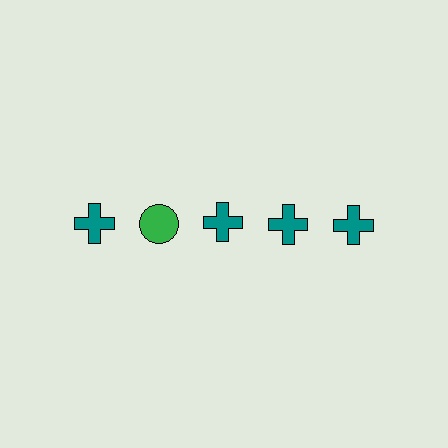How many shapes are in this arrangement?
There are 5 shapes arranged in a grid pattern.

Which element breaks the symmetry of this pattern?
The green circle in the top row, second from left column breaks the symmetry. All other shapes are teal crosses.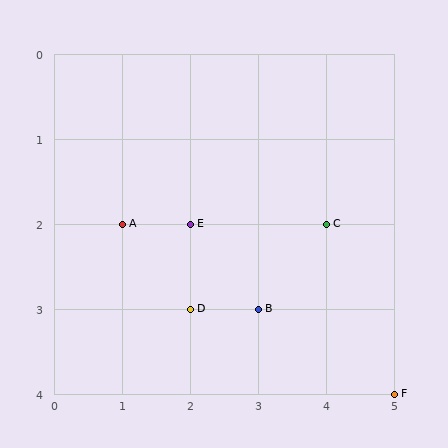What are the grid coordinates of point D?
Point D is at grid coordinates (2, 3).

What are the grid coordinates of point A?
Point A is at grid coordinates (1, 2).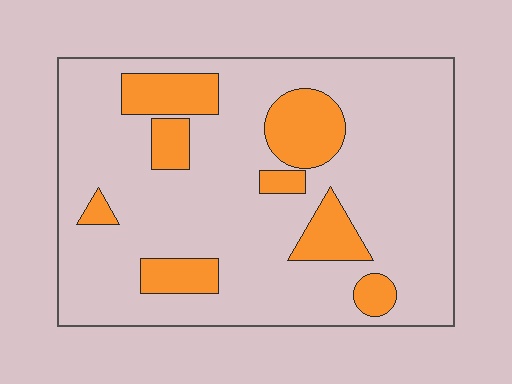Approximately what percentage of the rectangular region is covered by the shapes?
Approximately 20%.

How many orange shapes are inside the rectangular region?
8.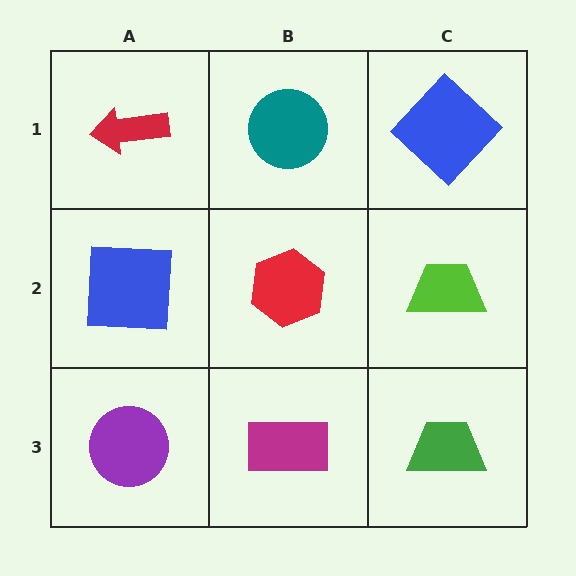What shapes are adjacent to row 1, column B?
A red hexagon (row 2, column B), a red arrow (row 1, column A), a blue diamond (row 1, column C).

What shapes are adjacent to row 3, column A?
A blue square (row 2, column A), a magenta rectangle (row 3, column B).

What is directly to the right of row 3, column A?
A magenta rectangle.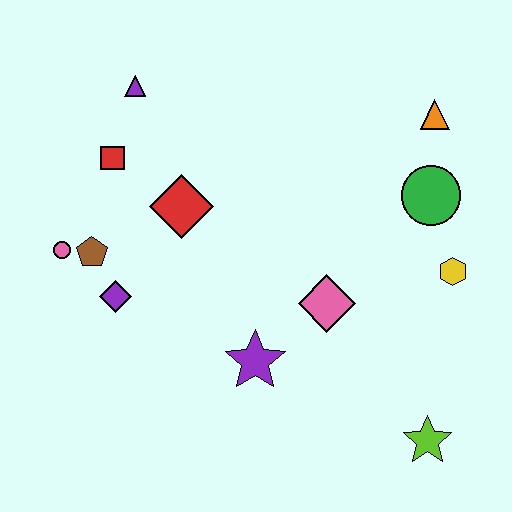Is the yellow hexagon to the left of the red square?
No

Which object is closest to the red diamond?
The red square is closest to the red diamond.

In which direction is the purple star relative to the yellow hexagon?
The purple star is to the left of the yellow hexagon.